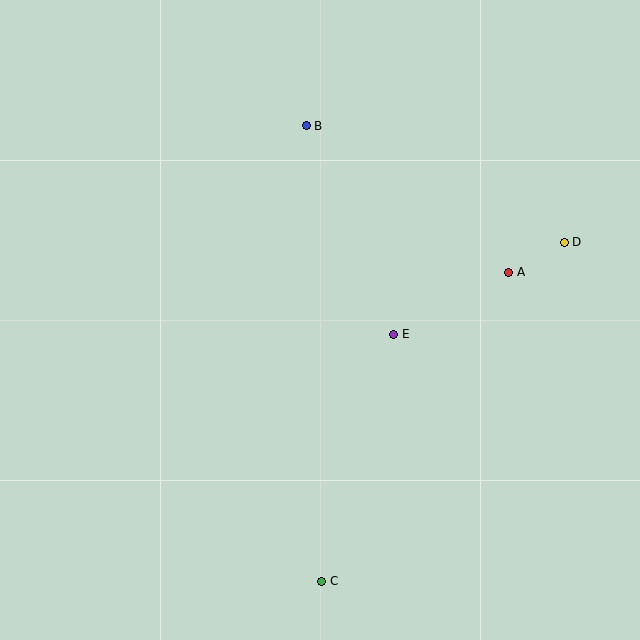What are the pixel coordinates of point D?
Point D is at (564, 242).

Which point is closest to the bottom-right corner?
Point C is closest to the bottom-right corner.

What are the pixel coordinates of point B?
Point B is at (306, 126).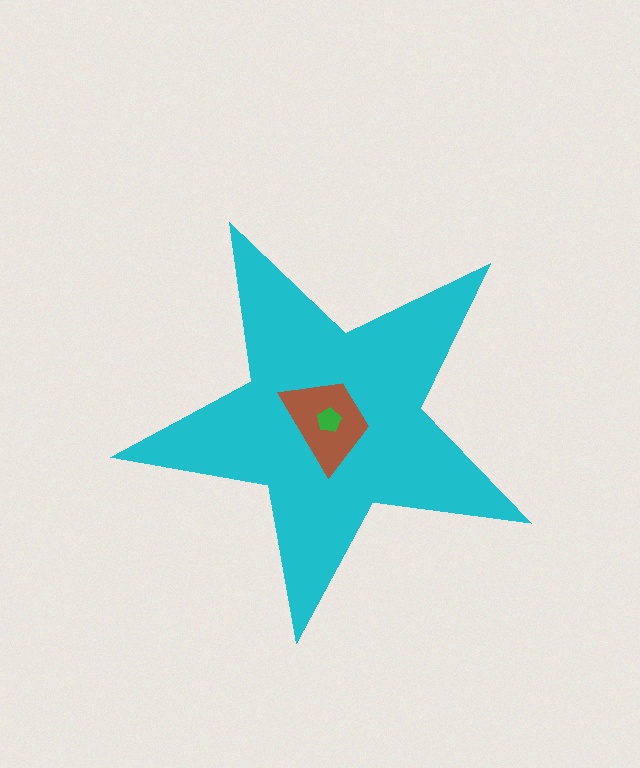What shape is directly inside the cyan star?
The brown trapezoid.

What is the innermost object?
The green pentagon.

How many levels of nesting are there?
3.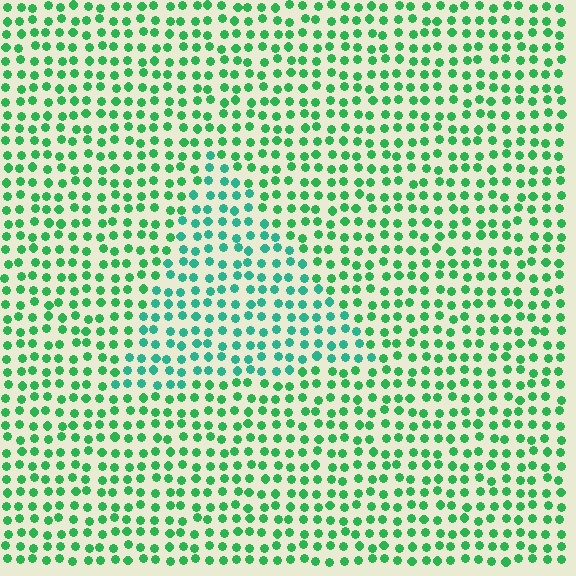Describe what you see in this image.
The image is filled with small green elements in a uniform arrangement. A triangle-shaped region is visible where the elements are tinted to a slightly different hue, forming a subtle color boundary.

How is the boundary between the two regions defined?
The boundary is defined purely by a slight shift in hue (about 27 degrees). Spacing, size, and orientation are identical on both sides.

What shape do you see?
I see a triangle.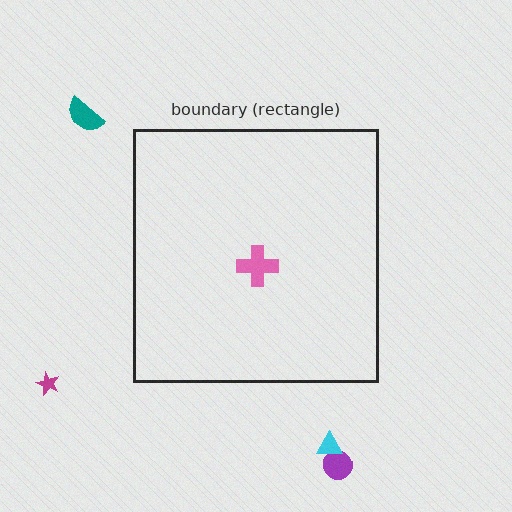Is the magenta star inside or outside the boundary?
Outside.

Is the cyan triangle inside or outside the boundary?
Outside.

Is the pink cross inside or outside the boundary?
Inside.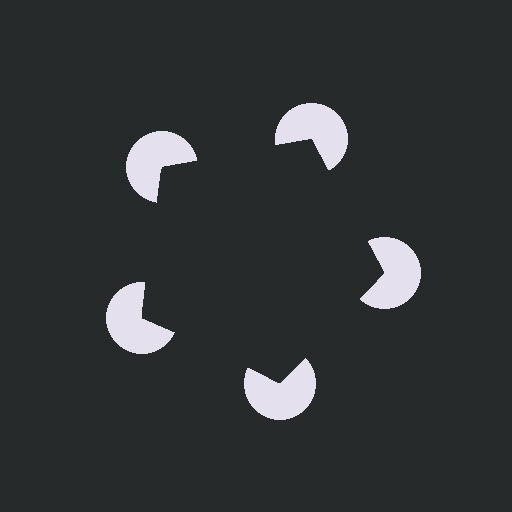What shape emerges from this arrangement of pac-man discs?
An illusory pentagon — its edges are inferred from the aligned wedge cuts in the pac-man discs, not physically drawn.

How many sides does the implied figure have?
5 sides.